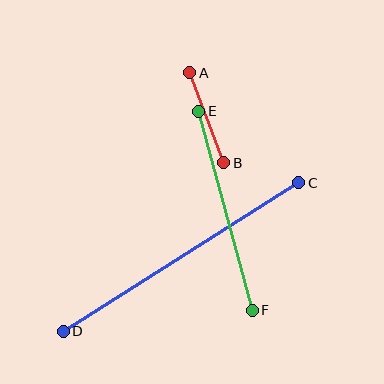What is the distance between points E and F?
The distance is approximately 206 pixels.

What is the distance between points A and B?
The distance is approximately 96 pixels.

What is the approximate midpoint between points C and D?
The midpoint is at approximately (181, 257) pixels.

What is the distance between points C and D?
The distance is approximately 279 pixels.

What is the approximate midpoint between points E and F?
The midpoint is at approximately (226, 211) pixels.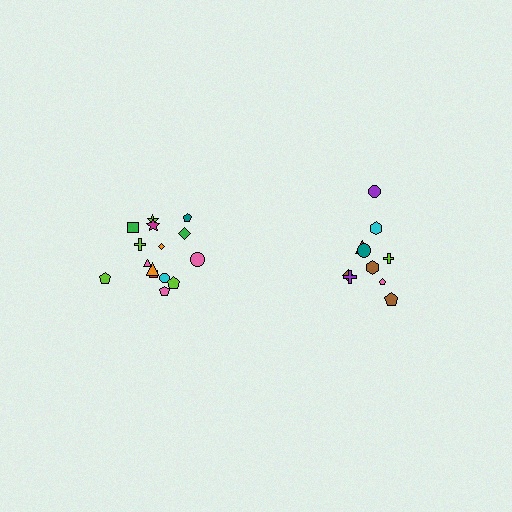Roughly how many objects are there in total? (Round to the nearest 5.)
Roughly 25 objects in total.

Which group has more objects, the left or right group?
The left group.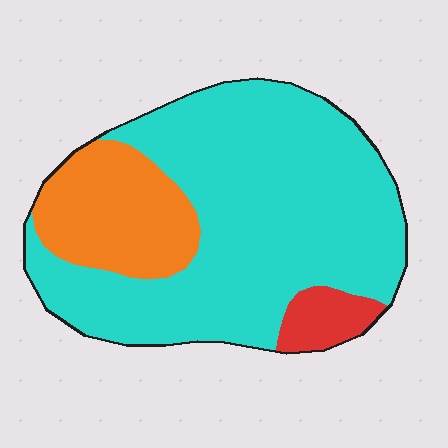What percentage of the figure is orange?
Orange covers around 20% of the figure.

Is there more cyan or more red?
Cyan.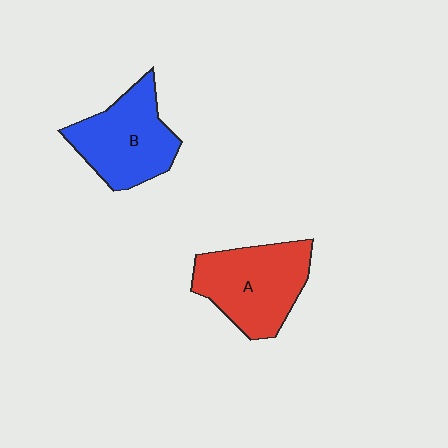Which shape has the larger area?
Shape A (red).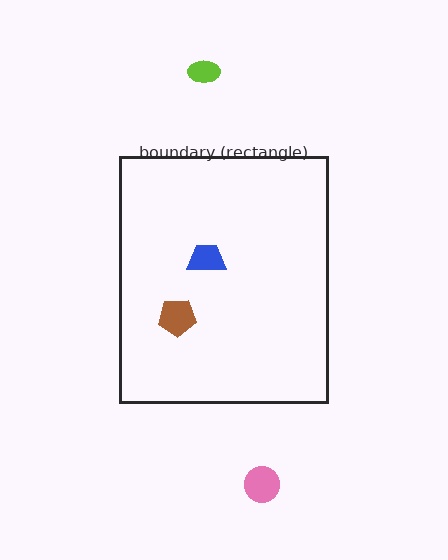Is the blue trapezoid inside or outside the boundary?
Inside.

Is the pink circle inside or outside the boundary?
Outside.